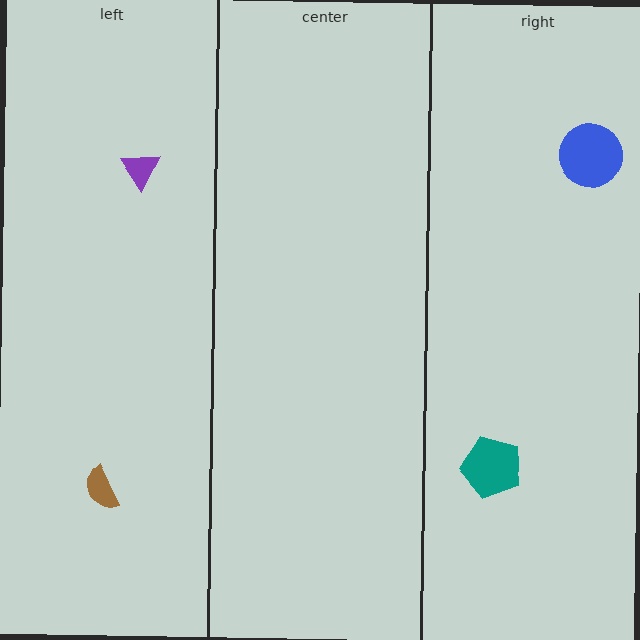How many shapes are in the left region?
2.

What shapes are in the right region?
The teal pentagon, the blue circle.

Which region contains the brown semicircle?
The left region.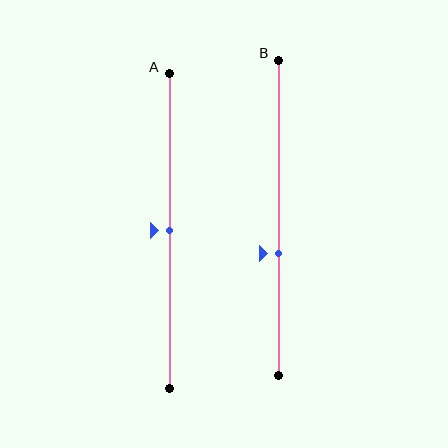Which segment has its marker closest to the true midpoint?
Segment A has its marker closest to the true midpoint.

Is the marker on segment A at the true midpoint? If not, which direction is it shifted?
Yes, the marker on segment A is at the true midpoint.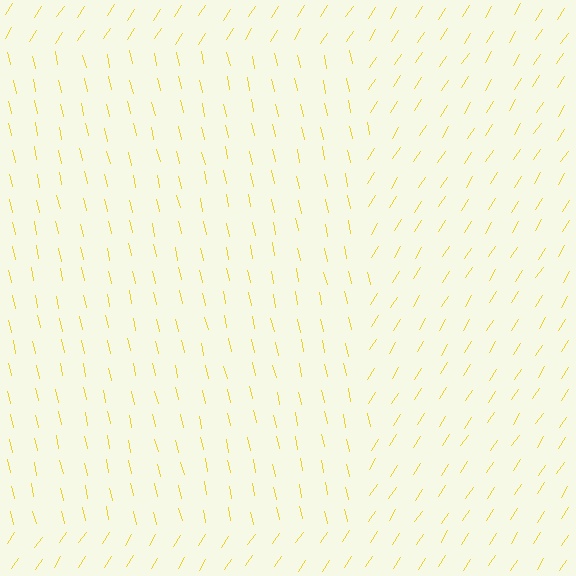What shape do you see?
I see a rectangle.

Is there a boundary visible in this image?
Yes, there is a texture boundary formed by a change in line orientation.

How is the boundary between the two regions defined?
The boundary is defined purely by a change in line orientation (approximately 45 degrees difference). All lines are the same color and thickness.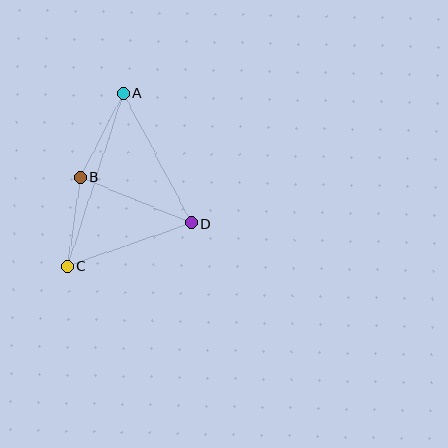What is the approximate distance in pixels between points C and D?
The distance between C and D is approximately 131 pixels.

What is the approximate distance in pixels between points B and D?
The distance between B and D is approximately 120 pixels.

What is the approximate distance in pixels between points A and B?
The distance between A and B is approximately 95 pixels.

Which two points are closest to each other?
Points B and C are closest to each other.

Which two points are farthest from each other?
Points A and C are farthest from each other.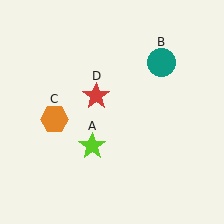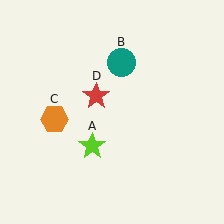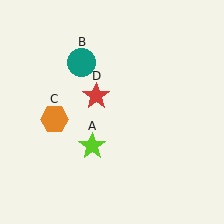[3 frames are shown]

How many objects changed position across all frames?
1 object changed position: teal circle (object B).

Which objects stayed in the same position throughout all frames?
Lime star (object A) and orange hexagon (object C) and red star (object D) remained stationary.